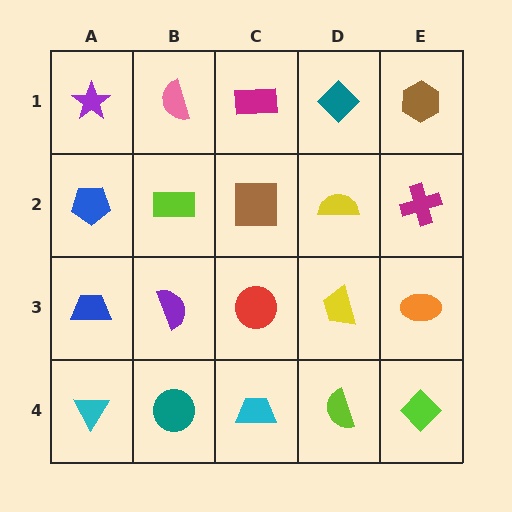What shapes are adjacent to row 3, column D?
A yellow semicircle (row 2, column D), a lime semicircle (row 4, column D), a red circle (row 3, column C), an orange ellipse (row 3, column E).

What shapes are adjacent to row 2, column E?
A brown hexagon (row 1, column E), an orange ellipse (row 3, column E), a yellow semicircle (row 2, column D).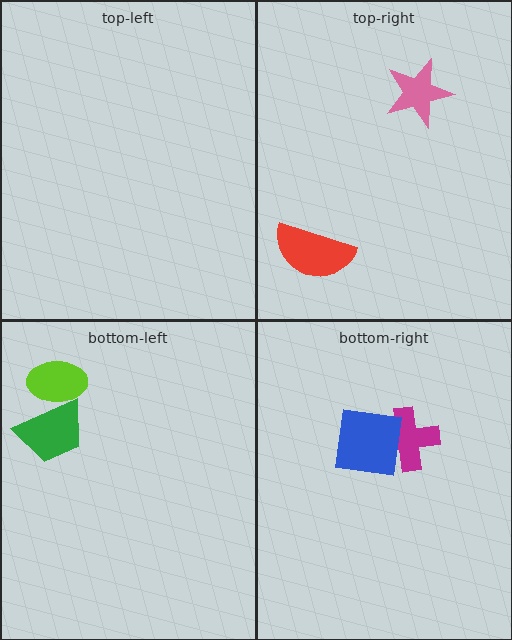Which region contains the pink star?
The top-right region.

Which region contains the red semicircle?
The top-right region.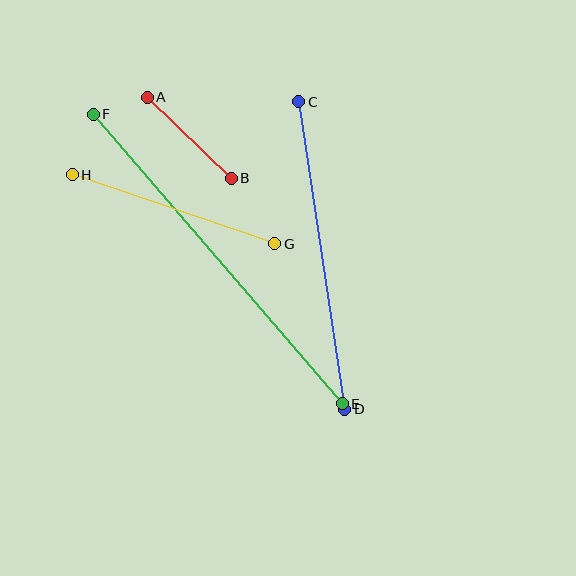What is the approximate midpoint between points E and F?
The midpoint is at approximately (218, 259) pixels.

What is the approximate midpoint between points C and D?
The midpoint is at approximately (322, 256) pixels.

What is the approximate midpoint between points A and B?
The midpoint is at approximately (189, 138) pixels.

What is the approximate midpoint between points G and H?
The midpoint is at approximately (173, 209) pixels.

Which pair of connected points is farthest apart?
Points E and F are farthest apart.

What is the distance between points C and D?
The distance is approximately 311 pixels.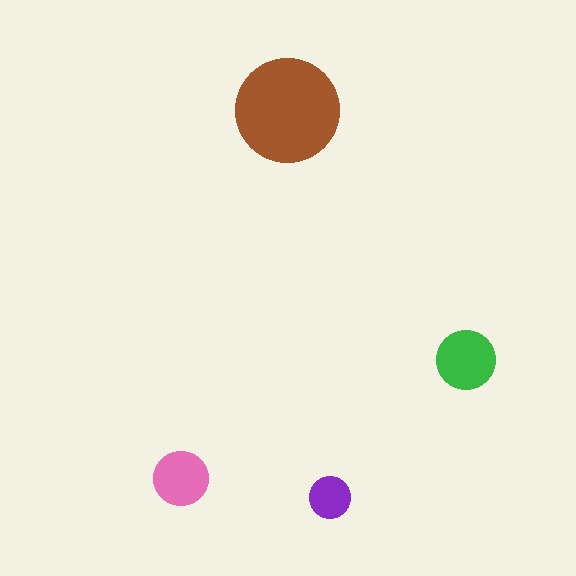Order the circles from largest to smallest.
the brown one, the green one, the pink one, the purple one.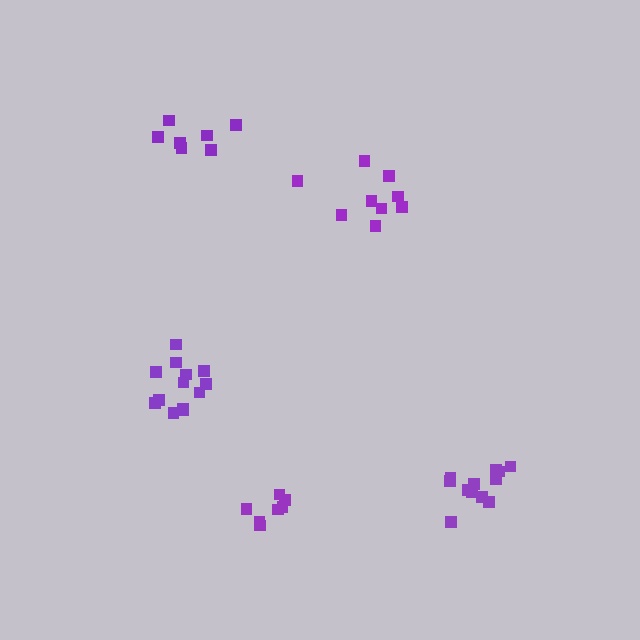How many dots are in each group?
Group 1: 13 dots, Group 2: 9 dots, Group 3: 7 dots, Group 4: 12 dots, Group 5: 7 dots (48 total).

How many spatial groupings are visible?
There are 5 spatial groupings.